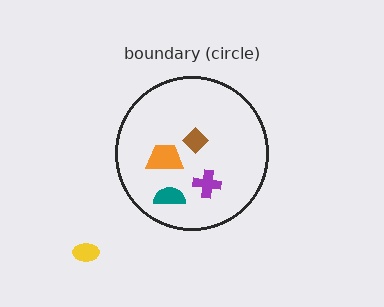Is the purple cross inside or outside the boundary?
Inside.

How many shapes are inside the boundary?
4 inside, 1 outside.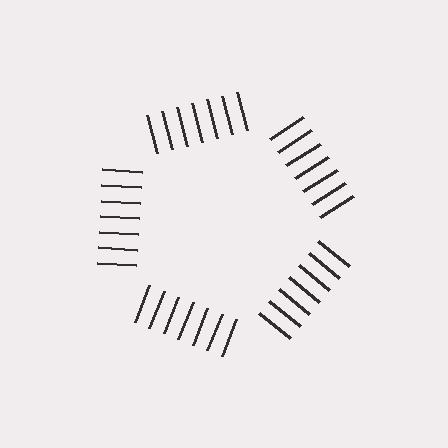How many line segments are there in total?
35 — 7 along each of the 5 edges.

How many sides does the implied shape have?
5 sides — the line-ends trace a pentagon.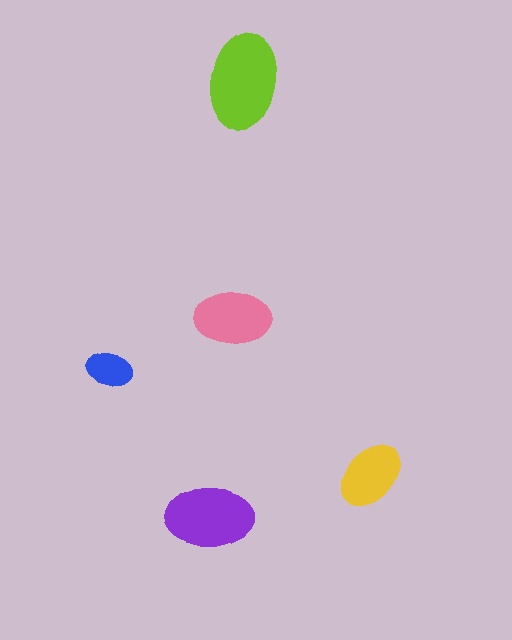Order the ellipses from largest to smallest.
the lime one, the purple one, the pink one, the yellow one, the blue one.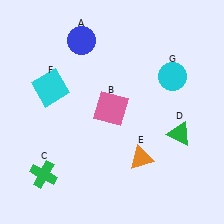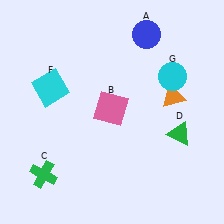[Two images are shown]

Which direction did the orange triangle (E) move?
The orange triangle (E) moved up.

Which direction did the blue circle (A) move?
The blue circle (A) moved right.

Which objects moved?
The objects that moved are: the blue circle (A), the orange triangle (E).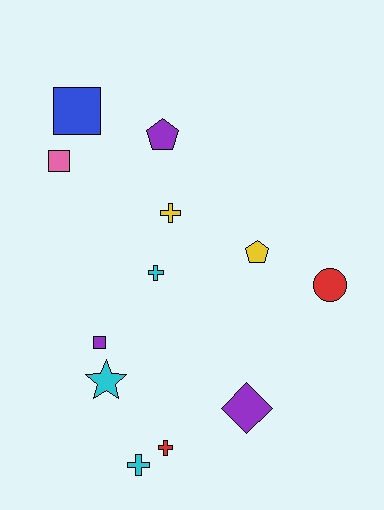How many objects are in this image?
There are 12 objects.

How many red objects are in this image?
There are 2 red objects.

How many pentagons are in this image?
There are 2 pentagons.